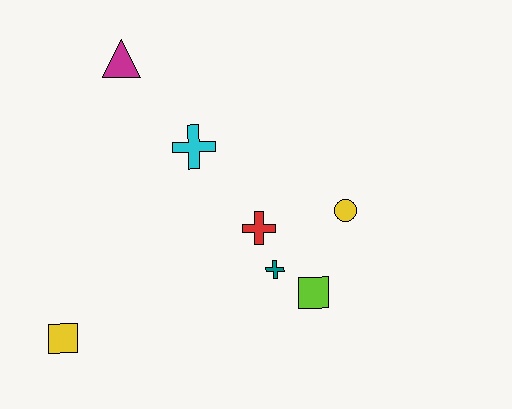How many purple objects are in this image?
There are no purple objects.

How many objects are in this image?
There are 7 objects.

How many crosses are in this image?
There are 3 crosses.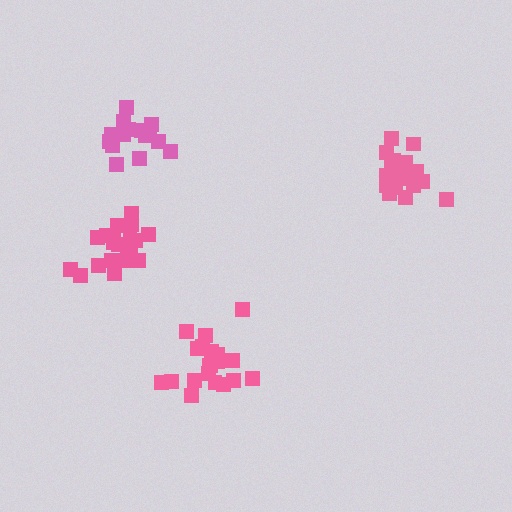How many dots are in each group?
Group 1: 17 dots, Group 2: 21 dots, Group 3: 20 dots, Group 4: 17 dots (75 total).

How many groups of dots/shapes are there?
There are 4 groups.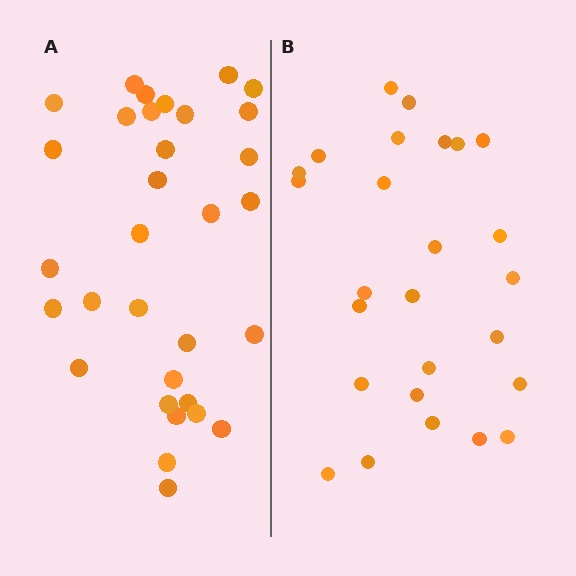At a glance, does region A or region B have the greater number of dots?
Region A (the left region) has more dots.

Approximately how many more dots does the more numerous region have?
Region A has about 6 more dots than region B.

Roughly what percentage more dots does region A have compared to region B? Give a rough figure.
About 25% more.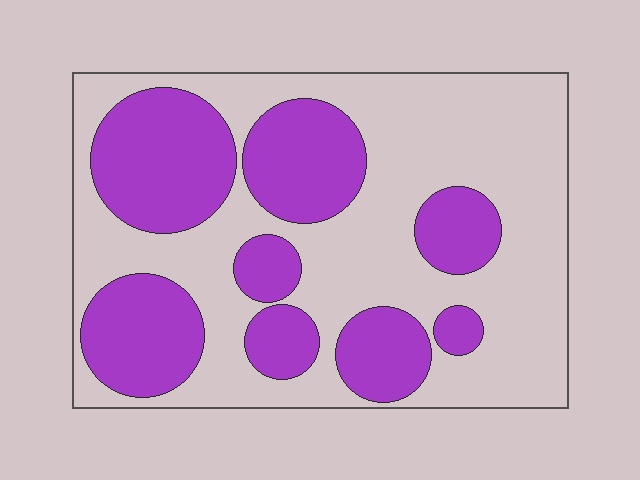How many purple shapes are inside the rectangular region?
8.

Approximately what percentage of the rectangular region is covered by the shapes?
Approximately 40%.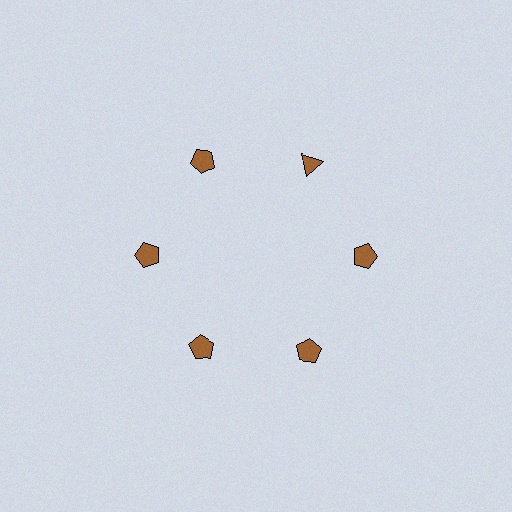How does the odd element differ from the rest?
It has a different shape: triangle instead of pentagon.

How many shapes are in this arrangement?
There are 6 shapes arranged in a ring pattern.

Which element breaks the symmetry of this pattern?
The brown triangle at roughly the 1 o'clock position breaks the symmetry. All other shapes are brown pentagons.